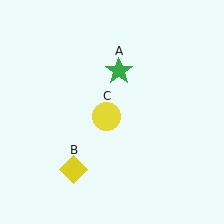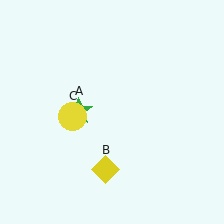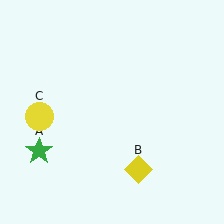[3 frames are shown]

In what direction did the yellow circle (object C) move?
The yellow circle (object C) moved left.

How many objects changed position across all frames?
3 objects changed position: green star (object A), yellow diamond (object B), yellow circle (object C).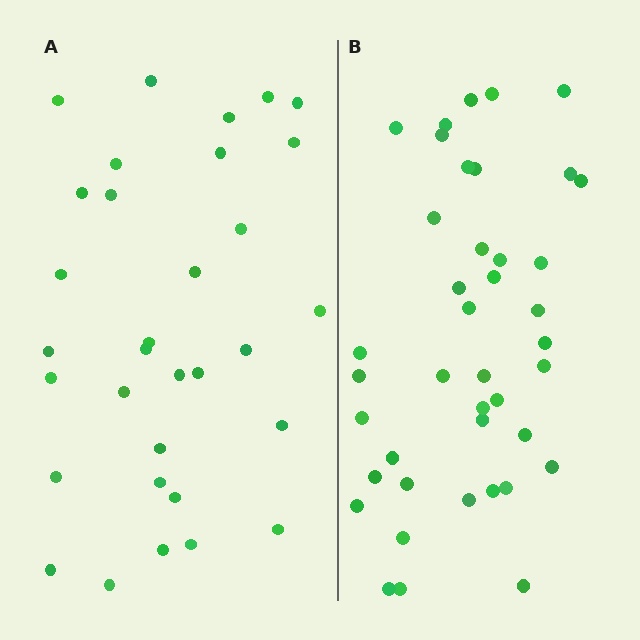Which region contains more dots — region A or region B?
Region B (the right region) has more dots.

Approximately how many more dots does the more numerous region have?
Region B has roughly 8 or so more dots than region A.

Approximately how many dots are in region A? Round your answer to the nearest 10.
About 30 dots. (The exact count is 32, which rounds to 30.)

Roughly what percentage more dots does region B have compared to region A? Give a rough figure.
About 30% more.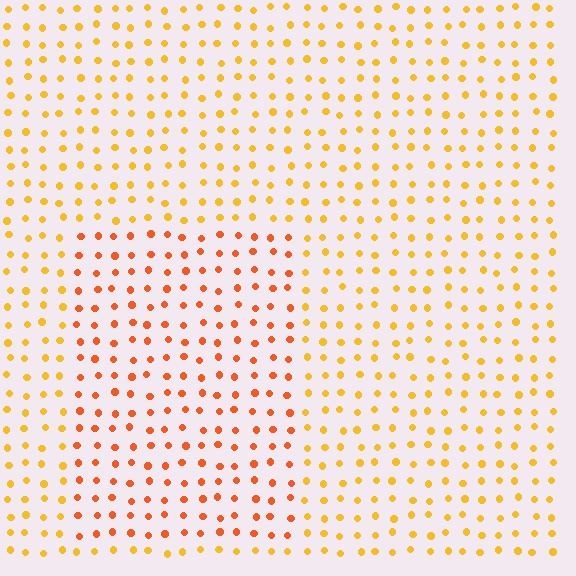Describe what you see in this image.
The image is filled with small yellow elements in a uniform arrangement. A rectangle-shaped region is visible where the elements are tinted to a slightly different hue, forming a subtle color boundary.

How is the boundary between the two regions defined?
The boundary is defined purely by a slight shift in hue (about 29 degrees). Spacing, size, and orientation are identical on both sides.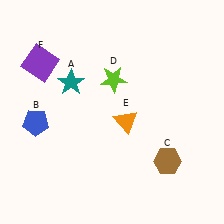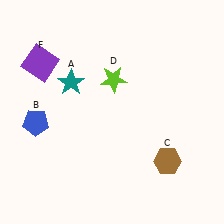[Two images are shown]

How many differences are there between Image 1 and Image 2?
There is 1 difference between the two images.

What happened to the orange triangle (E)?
The orange triangle (E) was removed in Image 2. It was in the bottom-right area of Image 1.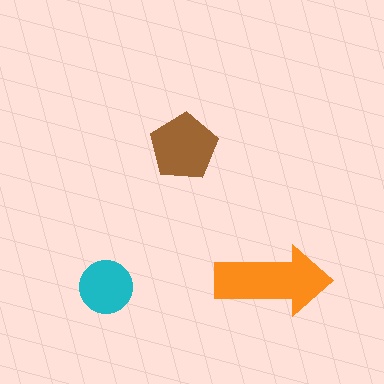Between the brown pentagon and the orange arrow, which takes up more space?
The orange arrow.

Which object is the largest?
The orange arrow.